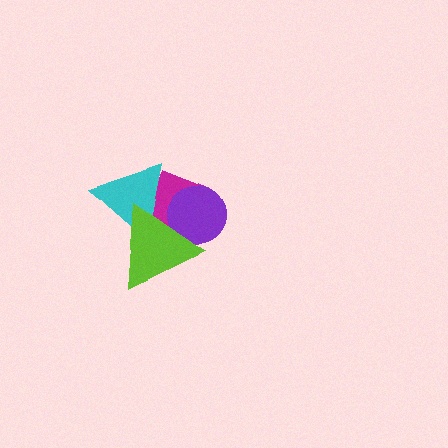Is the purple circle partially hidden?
Yes, it is partially covered by another shape.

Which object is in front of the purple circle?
The lime triangle is in front of the purple circle.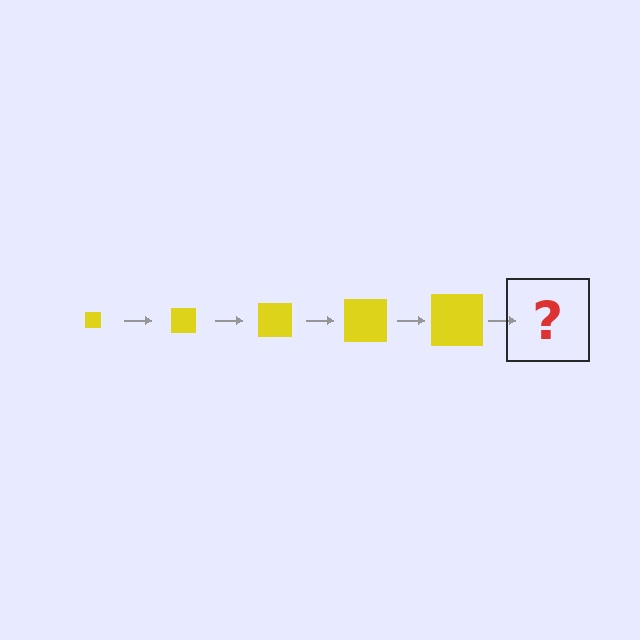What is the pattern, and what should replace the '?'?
The pattern is that the square gets progressively larger each step. The '?' should be a yellow square, larger than the previous one.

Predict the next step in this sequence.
The next step is a yellow square, larger than the previous one.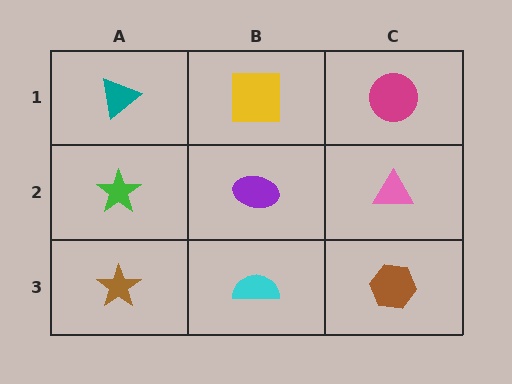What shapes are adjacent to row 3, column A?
A green star (row 2, column A), a cyan semicircle (row 3, column B).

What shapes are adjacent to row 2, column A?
A teal triangle (row 1, column A), a brown star (row 3, column A), a purple ellipse (row 2, column B).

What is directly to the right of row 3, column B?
A brown hexagon.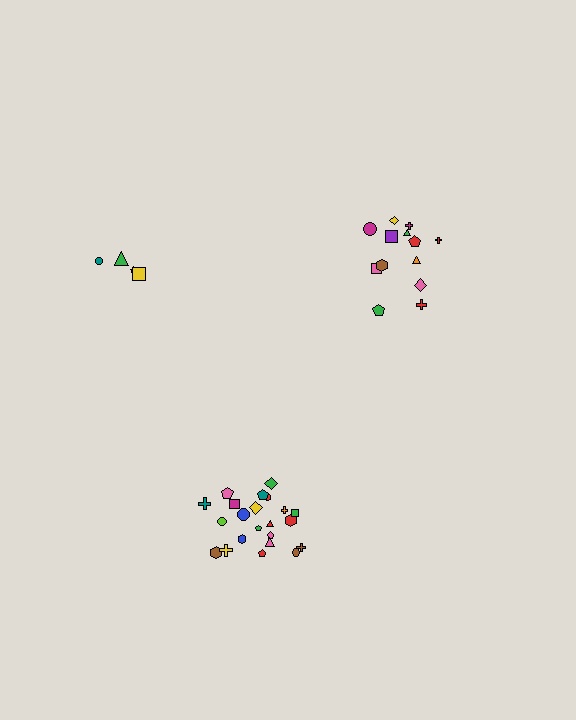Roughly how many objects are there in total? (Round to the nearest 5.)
Roughly 40 objects in total.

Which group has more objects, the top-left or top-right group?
The top-right group.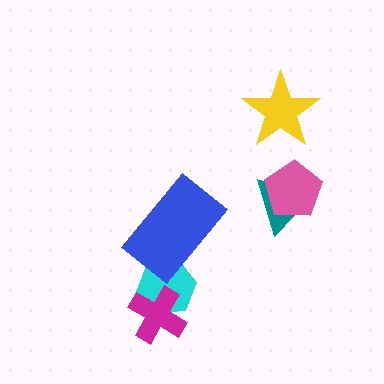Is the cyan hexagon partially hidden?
Yes, it is partially covered by another shape.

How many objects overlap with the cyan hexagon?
2 objects overlap with the cyan hexagon.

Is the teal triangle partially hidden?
Yes, it is partially covered by another shape.